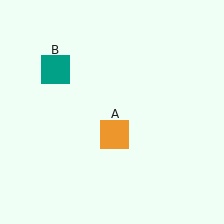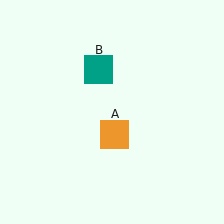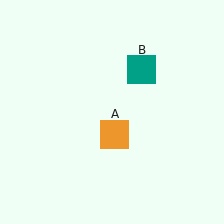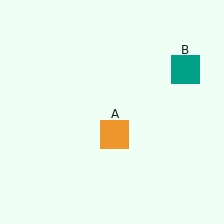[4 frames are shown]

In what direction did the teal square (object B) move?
The teal square (object B) moved right.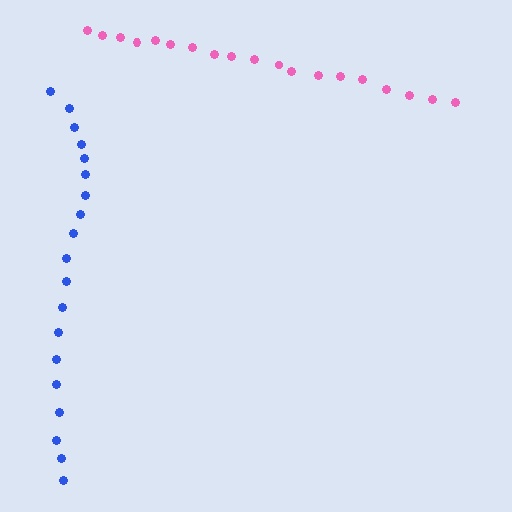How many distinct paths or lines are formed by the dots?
There are 2 distinct paths.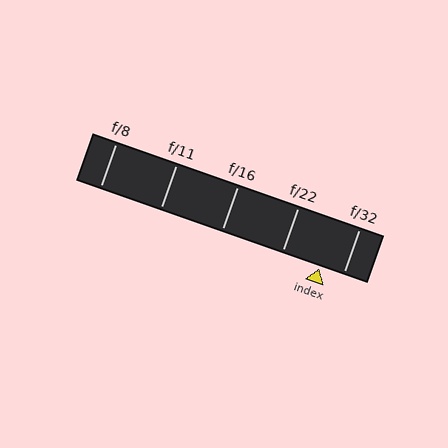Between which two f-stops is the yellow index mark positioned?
The index mark is between f/22 and f/32.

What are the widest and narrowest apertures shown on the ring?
The widest aperture shown is f/8 and the narrowest is f/32.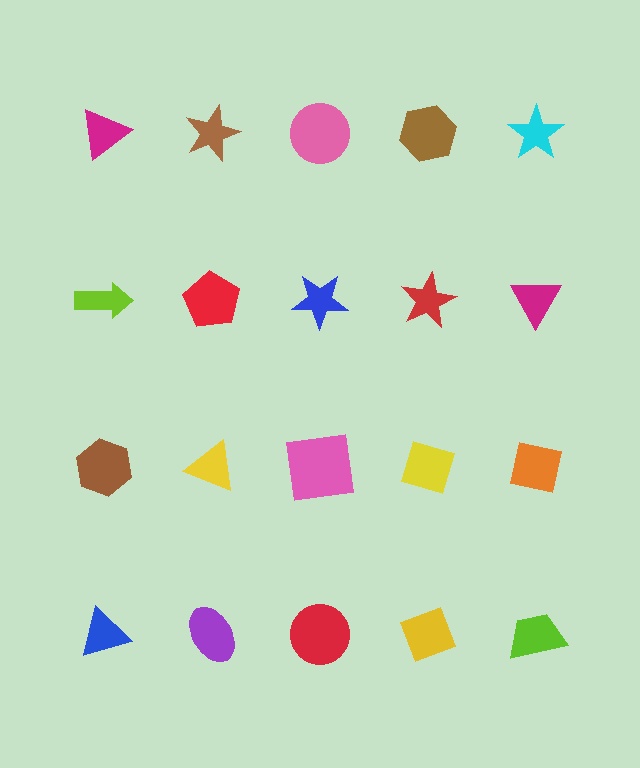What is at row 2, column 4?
A red star.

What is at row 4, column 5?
A lime trapezoid.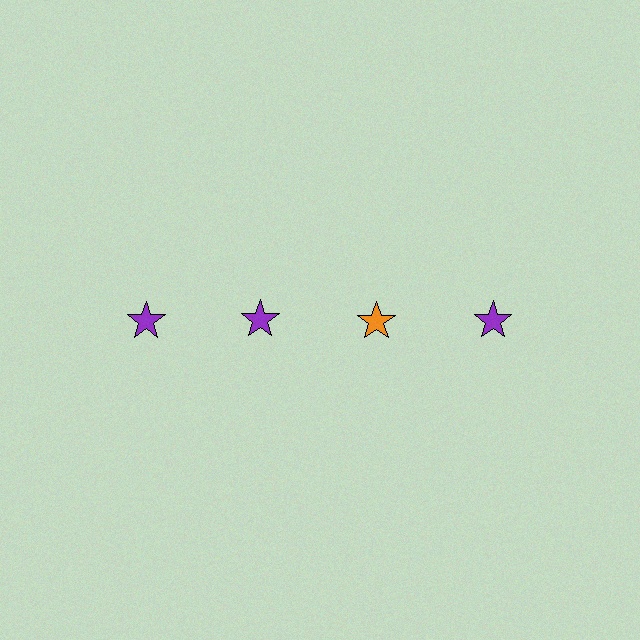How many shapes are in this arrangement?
There are 4 shapes arranged in a grid pattern.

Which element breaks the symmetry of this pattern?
The orange star in the top row, center column breaks the symmetry. All other shapes are purple stars.